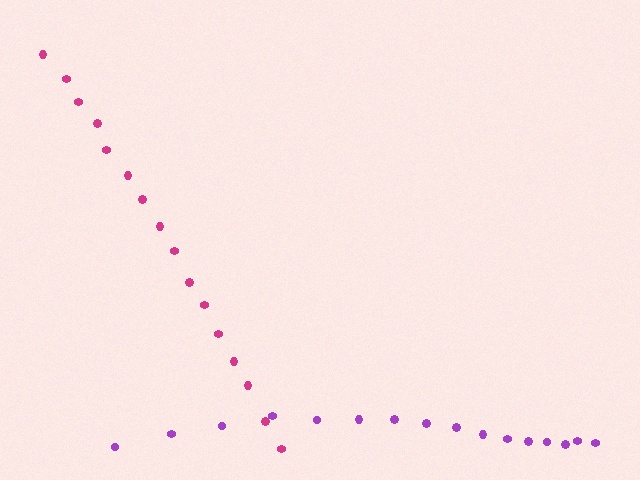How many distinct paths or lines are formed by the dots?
There are 2 distinct paths.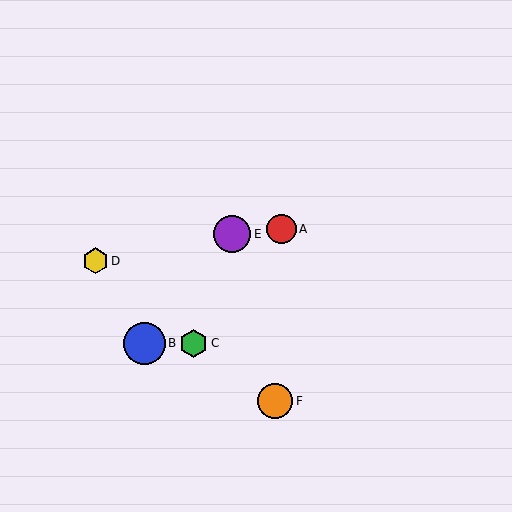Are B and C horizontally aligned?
Yes, both are at y≈343.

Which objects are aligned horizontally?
Objects B, C are aligned horizontally.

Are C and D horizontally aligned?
No, C is at y≈343 and D is at y≈261.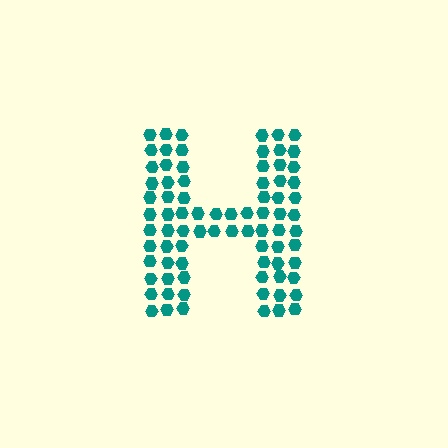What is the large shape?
The large shape is the letter H.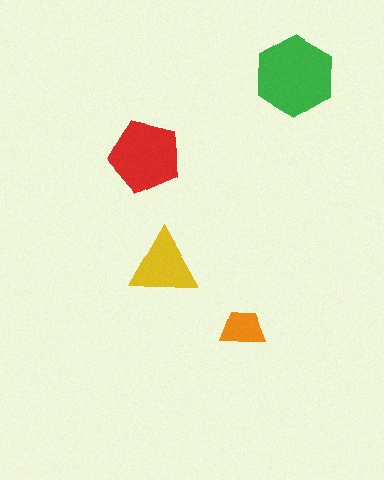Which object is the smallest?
The orange trapezoid.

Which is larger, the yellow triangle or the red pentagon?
The red pentagon.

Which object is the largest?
The green hexagon.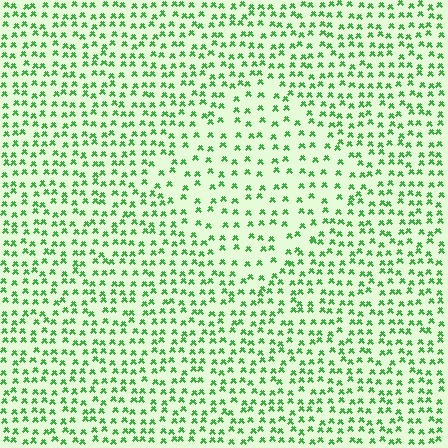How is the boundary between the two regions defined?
The boundary is defined by a change in element density (approximately 1.7x ratio). All elements are the same color, size, and shape.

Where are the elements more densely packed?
The elements are more densely packed outside the diamond boundary.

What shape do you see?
I see a diamond.